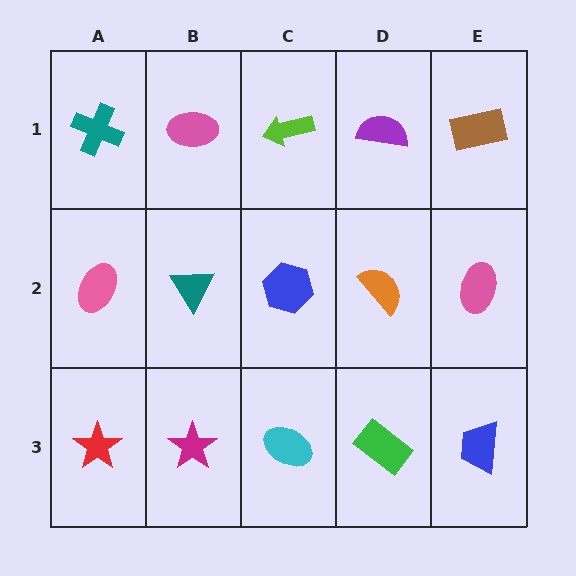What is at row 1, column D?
A purple semicircle.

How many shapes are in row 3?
5 shapes.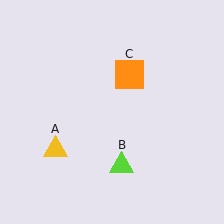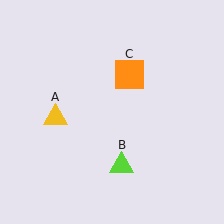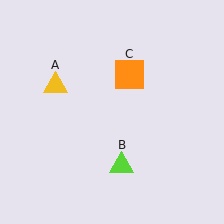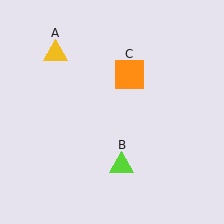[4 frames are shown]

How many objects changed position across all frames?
1 object changed position: yellow triangle (object A).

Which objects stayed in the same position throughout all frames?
Lime triangle (object B) and orange square (object C) remained stationary.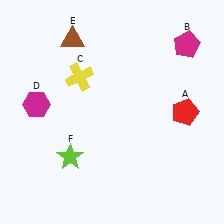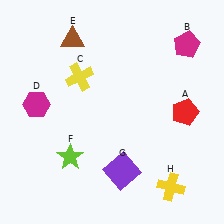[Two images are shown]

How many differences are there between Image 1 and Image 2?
There are 2 differences between the two images.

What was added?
A purple square (G), a yellow cross (H) were added in Image 2.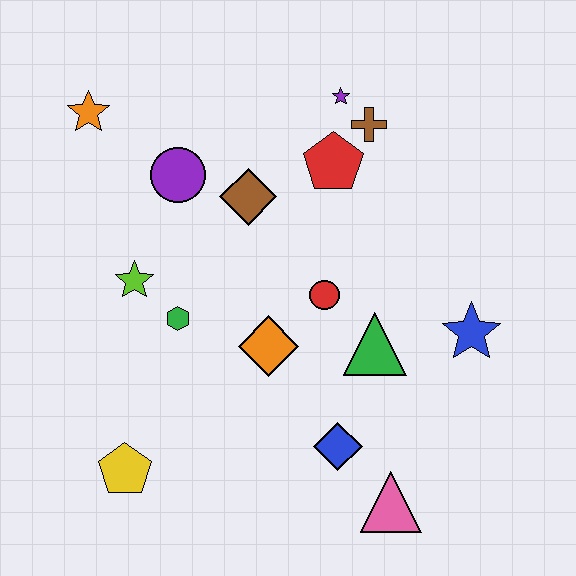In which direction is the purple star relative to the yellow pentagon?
The purple star is above the yellow pentagon.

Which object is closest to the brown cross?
The purple star is closest to the brown cross.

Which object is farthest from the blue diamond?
The orange star is farthest from the blue diamond.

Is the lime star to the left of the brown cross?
Yes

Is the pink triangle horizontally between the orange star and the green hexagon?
No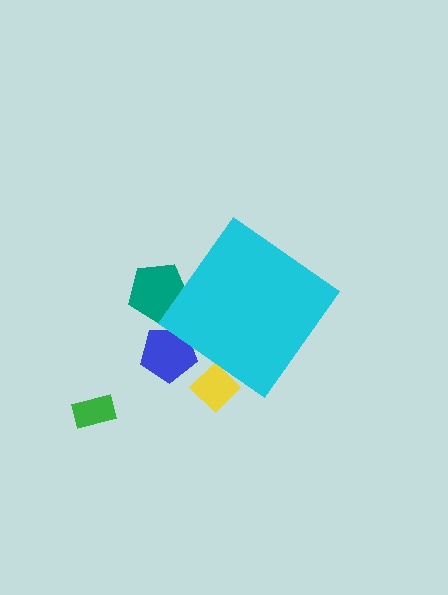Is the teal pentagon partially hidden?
Yes, the teal pentagon is partially hidden behind the cyan diamond.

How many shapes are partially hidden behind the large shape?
3 shapes are partially hidden.